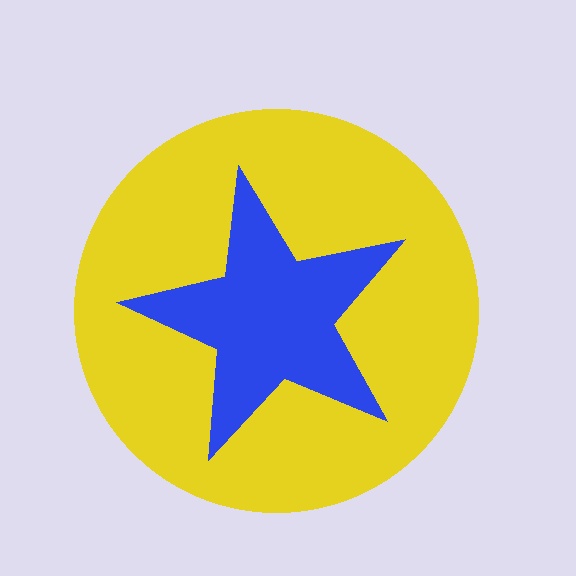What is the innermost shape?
The blue star.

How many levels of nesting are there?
2.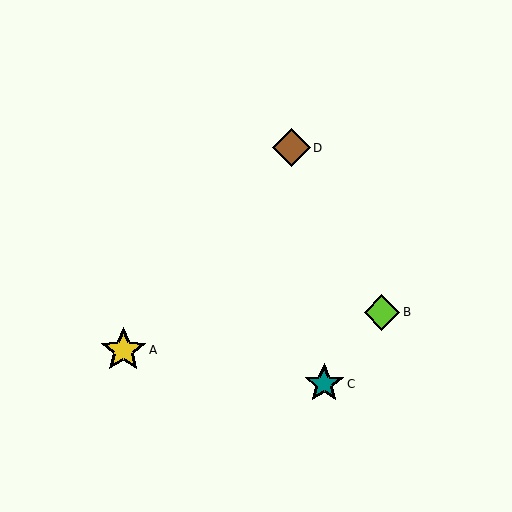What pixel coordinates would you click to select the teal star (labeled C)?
Click at (324, 384) to select the teal star C.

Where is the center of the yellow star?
The center of the yellow star is at (123, 350).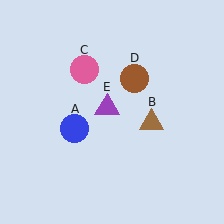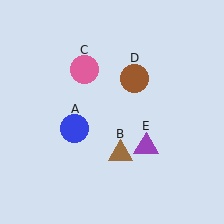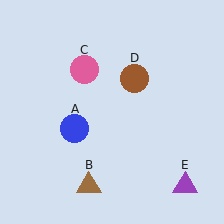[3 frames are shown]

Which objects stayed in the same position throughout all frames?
Blue circle (object A) and pink circle (object C) and brown circle (object D) remained stationary.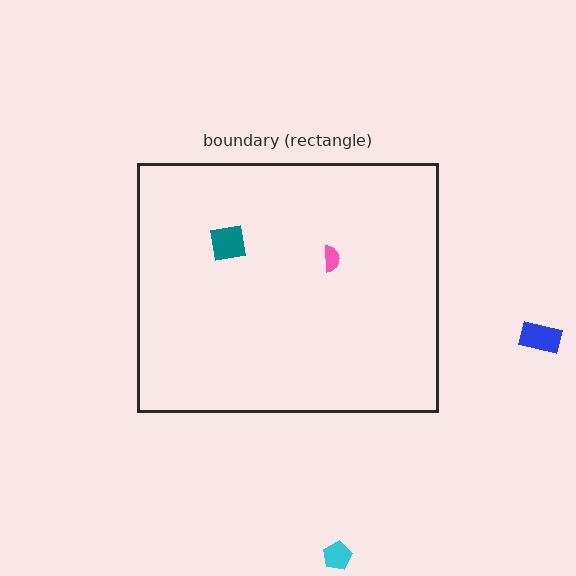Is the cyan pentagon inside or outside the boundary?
Outside.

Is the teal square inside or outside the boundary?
Inside.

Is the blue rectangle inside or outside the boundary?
Outside.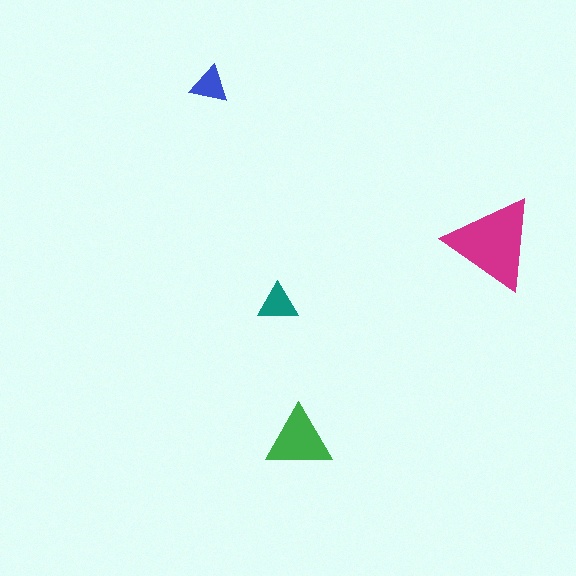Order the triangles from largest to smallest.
the magenta one, the green one, the teal one, the blue one.